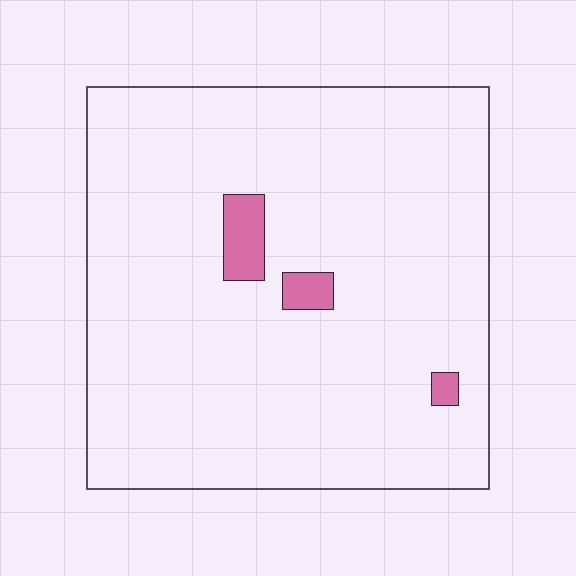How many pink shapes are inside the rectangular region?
3.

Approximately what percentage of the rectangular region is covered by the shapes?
Approximately 5%.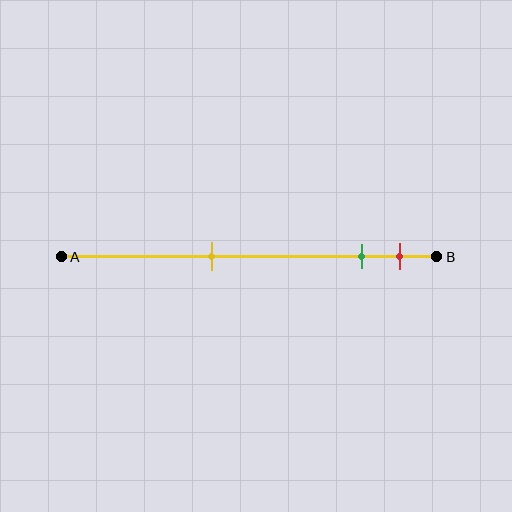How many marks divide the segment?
There are 3 marks dividing the segment.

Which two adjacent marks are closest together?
The green and red marks are the closest adjacent pair.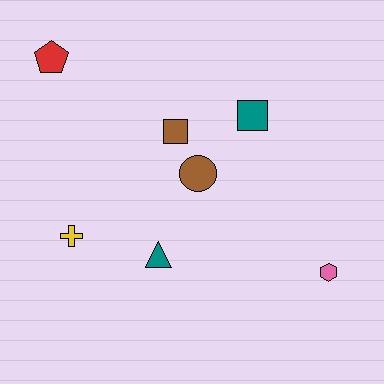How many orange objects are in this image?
There are no orange objects.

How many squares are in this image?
There are 2 squares.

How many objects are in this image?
There are 7 objects.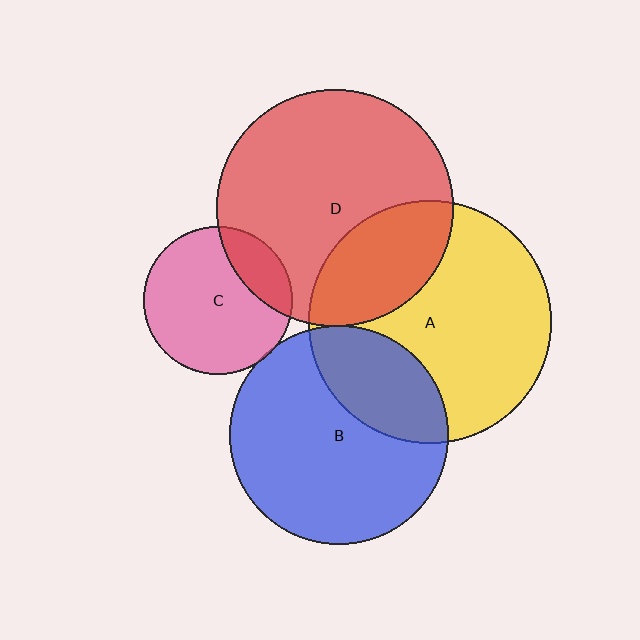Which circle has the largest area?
Circle A (yellow).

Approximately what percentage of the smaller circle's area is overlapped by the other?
Approximately 25%.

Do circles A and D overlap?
Yes.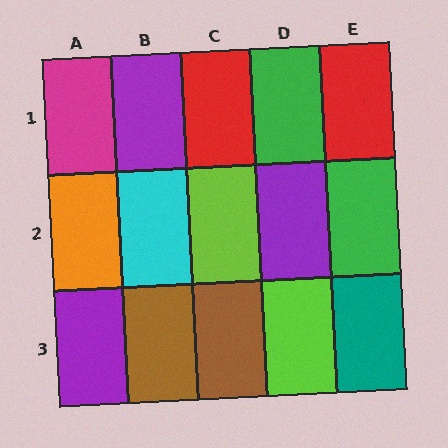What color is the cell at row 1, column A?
Magenta.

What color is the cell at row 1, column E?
Red.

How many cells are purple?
3 cells are purple.